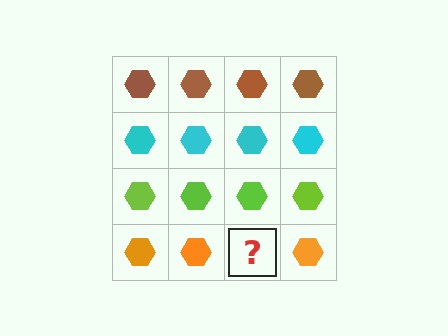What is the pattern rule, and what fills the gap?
The rule is that each row has a consistent color. The gap should be filled with an orange hexagon.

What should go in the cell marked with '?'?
The missing cell should contain an orange hexagon.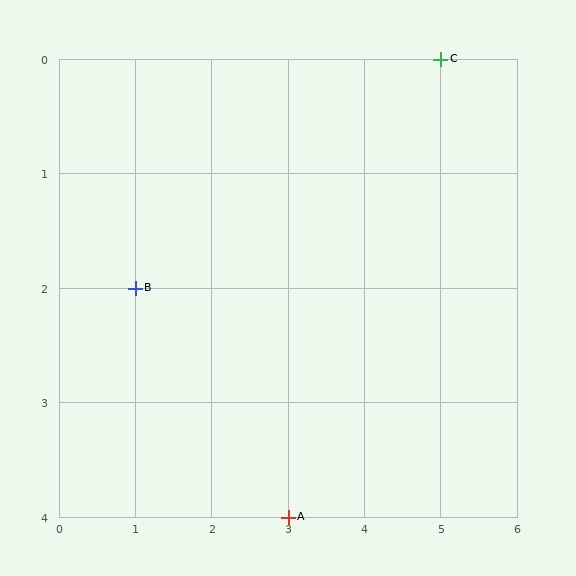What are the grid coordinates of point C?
Point C is at grid coordinates (5, 0).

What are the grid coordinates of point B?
Point B is at grid coordinates (1, 2).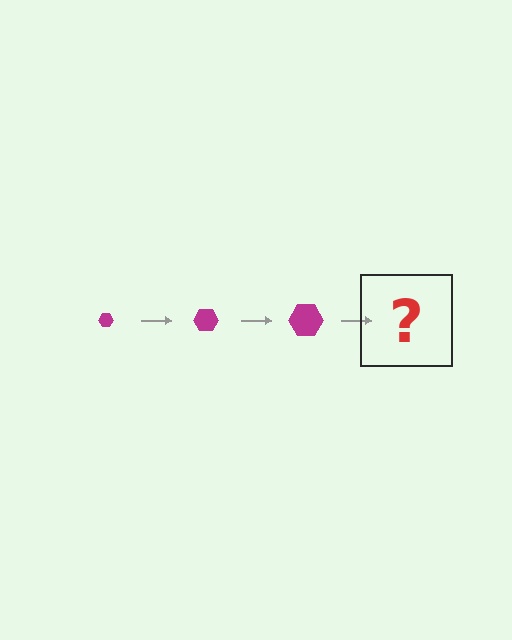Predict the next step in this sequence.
The next step is a magenta hexagon, larger than the previous one.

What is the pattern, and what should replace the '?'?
The pattern is that the hexagon gets progressively larger each step. The '?' should be a magenta hexagon, larger than the previous one.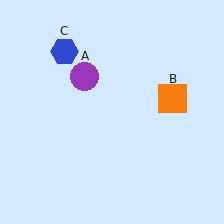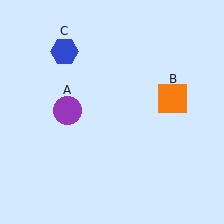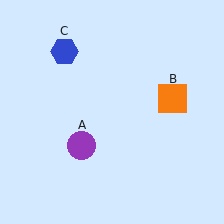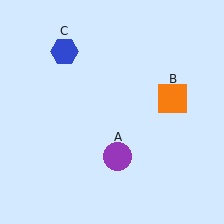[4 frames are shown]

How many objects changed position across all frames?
1 object changed position: purple circle (object A).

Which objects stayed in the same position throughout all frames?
Orange square (object B) and blue hexagon (object C) remained stationary.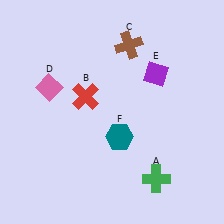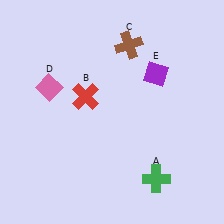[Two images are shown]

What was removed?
The teal hexagon (F) was removed in Image 2.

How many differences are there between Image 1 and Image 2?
There is 1 difference between the two images.